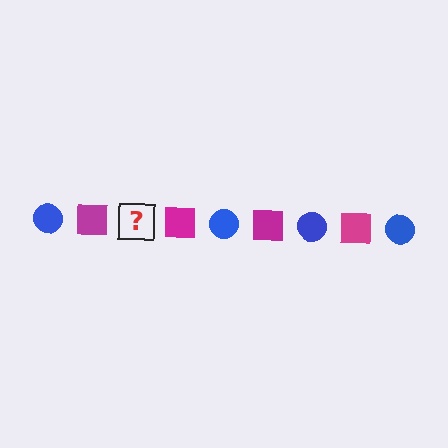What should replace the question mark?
The question mark should be replaced with a blue circle.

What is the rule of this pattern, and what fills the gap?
The rule is that the pattern alternates between blue circle and magenta square. The gap should be filled with a blue circle.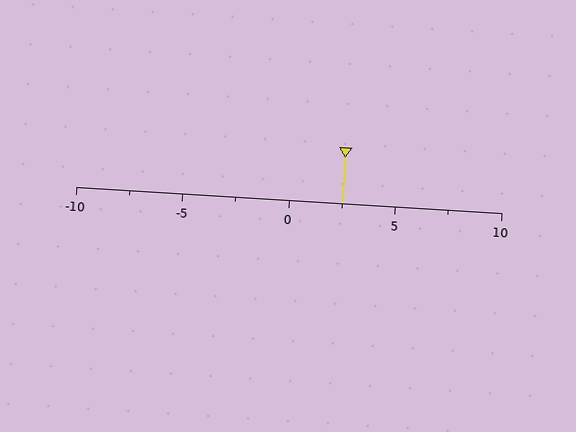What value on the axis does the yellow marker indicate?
The marker indicates approximately 2.5.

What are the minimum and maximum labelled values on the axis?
The axis runs from -10 to 10.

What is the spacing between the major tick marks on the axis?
The major ticks are spaced 5 apart.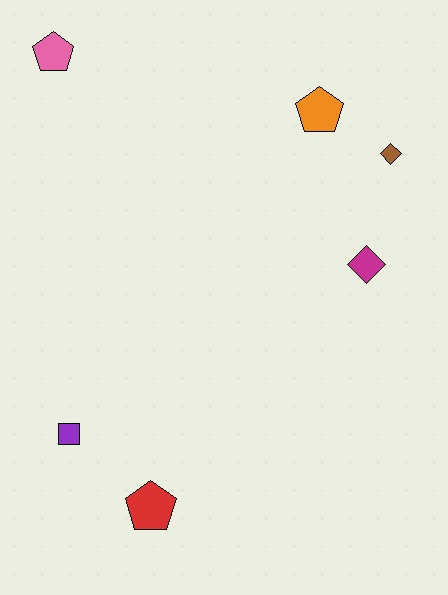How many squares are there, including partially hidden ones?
There is 1 square.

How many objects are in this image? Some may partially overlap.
There are 6 objects.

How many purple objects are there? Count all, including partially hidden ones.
There is 1 purple object.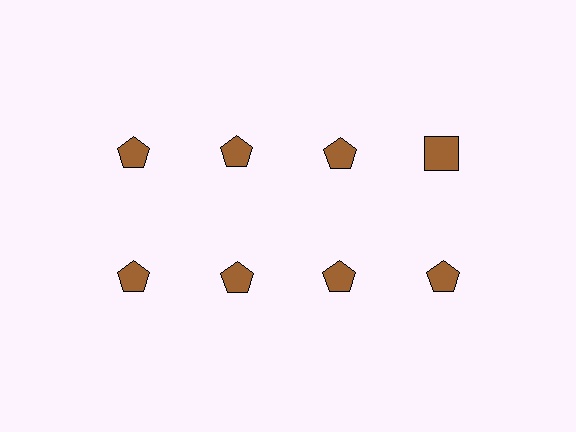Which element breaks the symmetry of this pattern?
The brown square in the top row, second from right column breaks the symmetry. All other shapes are brown pentagons.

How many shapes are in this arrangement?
There are 8 shapes arranged in a grid pattern.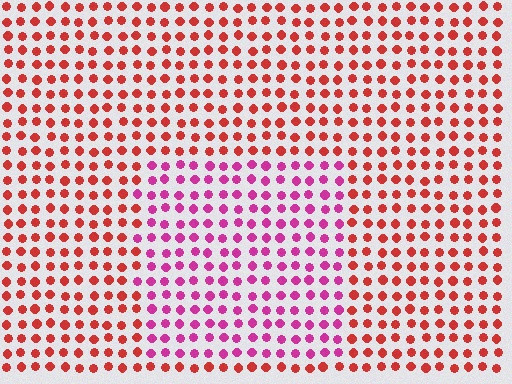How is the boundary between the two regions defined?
The boundary is defined purely by a slight shift in hue (about 42 degrees). Spacing, size, and orientation are identical on both sides.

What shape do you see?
I see a rectangle.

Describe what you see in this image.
The image is filled with small red elements in a uniform arrangement. A rectangle-shaped region is visible where the elements are tinted to a slightly different hue, forming a subtle color boundary.